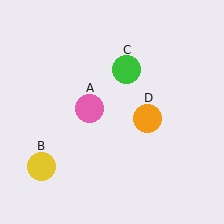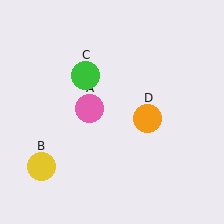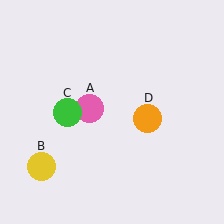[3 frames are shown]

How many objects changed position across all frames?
1 object changed position: green circle (object C).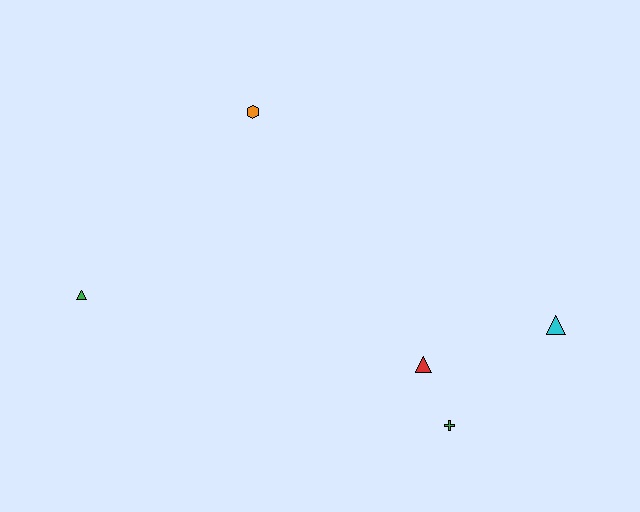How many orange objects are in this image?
There is 1 orange object.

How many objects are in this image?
There are 5 objects.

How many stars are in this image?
There are no stars.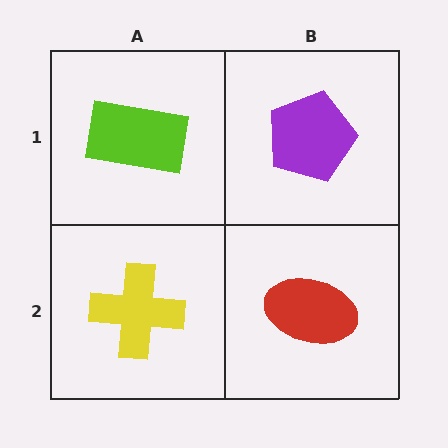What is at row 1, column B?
A purple pentagon.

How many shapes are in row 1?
2 shapes.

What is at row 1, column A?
A lime rectangle.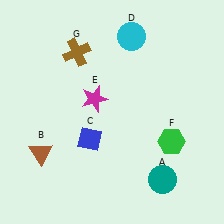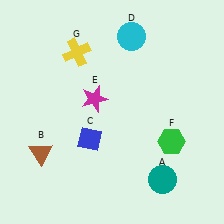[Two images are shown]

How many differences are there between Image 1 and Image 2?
There is 1 difference between the two images.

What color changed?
The cross (G) changed from brown in Image 1 to yellow in Image 2.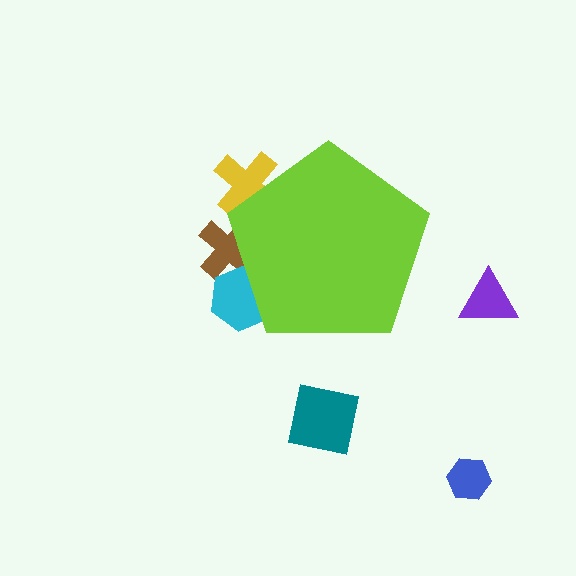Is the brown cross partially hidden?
Yes, the brown cross is partially hidden behind the lime pentagon.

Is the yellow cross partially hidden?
Yes, the yellow cross is partially hidden behind the lime pentagon.